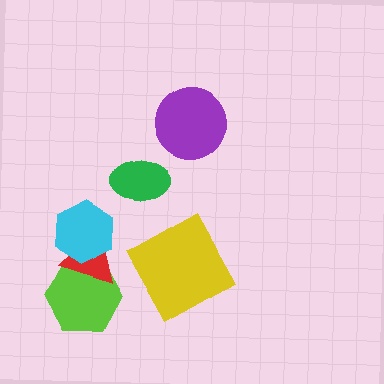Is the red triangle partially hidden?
Yes, it is partially covered by another shape.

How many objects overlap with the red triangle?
2 objects overlap with the red triangle.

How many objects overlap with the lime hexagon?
2 objects overlap with the lime hexagon.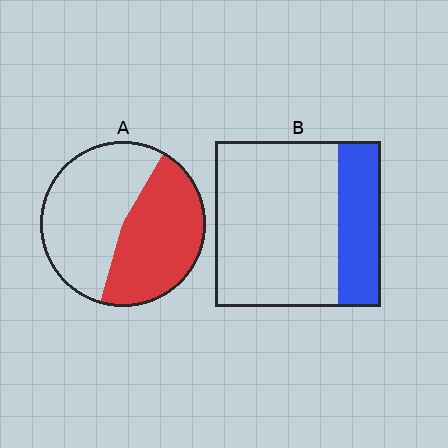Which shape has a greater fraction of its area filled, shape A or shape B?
Shape A.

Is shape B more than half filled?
No.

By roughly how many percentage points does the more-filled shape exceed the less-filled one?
By roughly 20 percentage points (A over B).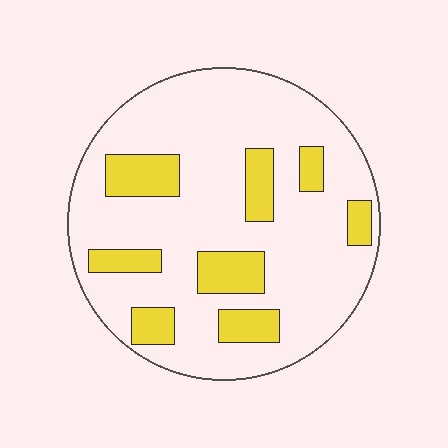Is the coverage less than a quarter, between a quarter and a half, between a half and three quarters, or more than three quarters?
Less than a quarter.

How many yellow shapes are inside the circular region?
8.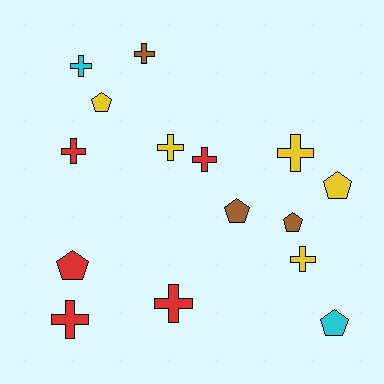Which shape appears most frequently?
Cross, with 9 objects.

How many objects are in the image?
There are 15 objects.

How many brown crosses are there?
There is 1 brown cross.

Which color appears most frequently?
Yellow, with 5 objects.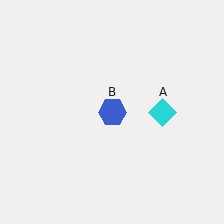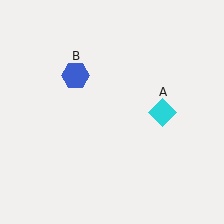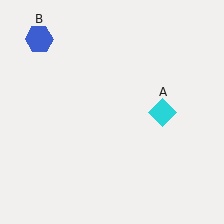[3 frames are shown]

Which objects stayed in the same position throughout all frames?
Cyan diamond (object A) remained stationary.